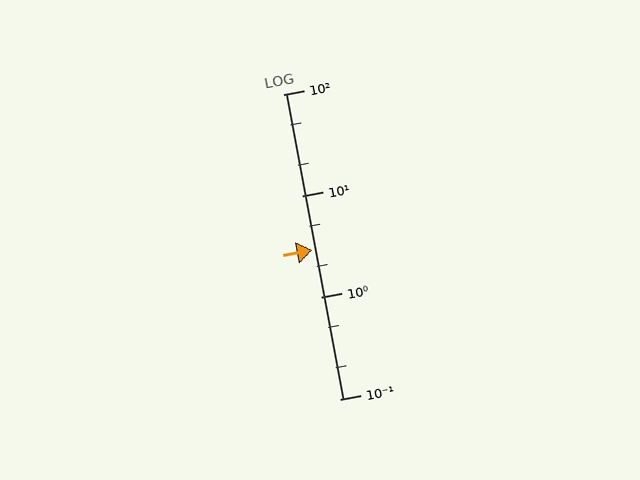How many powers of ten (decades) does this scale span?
The scale spans 3 decades, from 0.1 to 100.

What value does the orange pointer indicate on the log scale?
The pointer indicates approximately 2.9.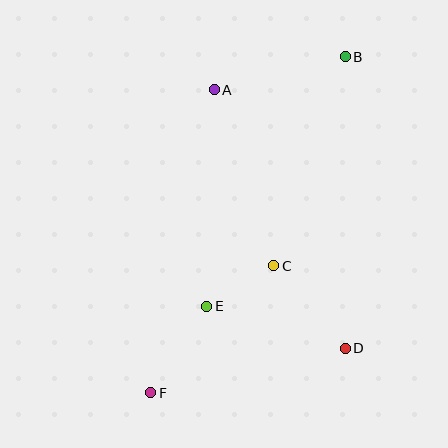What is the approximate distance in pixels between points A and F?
The distance between A and F is approximately 310 pixels.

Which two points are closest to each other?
Points C and E are closest to each other.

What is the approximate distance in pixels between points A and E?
The distance between A and E is approximately 216 pixels.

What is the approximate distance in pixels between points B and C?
The distance between B and C is approximately 221 pixels.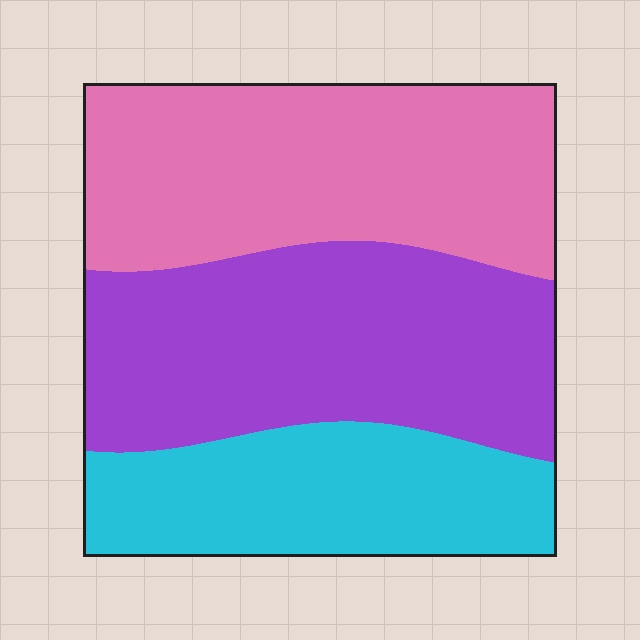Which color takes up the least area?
Cyan, at roughly 25%.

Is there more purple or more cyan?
Purple.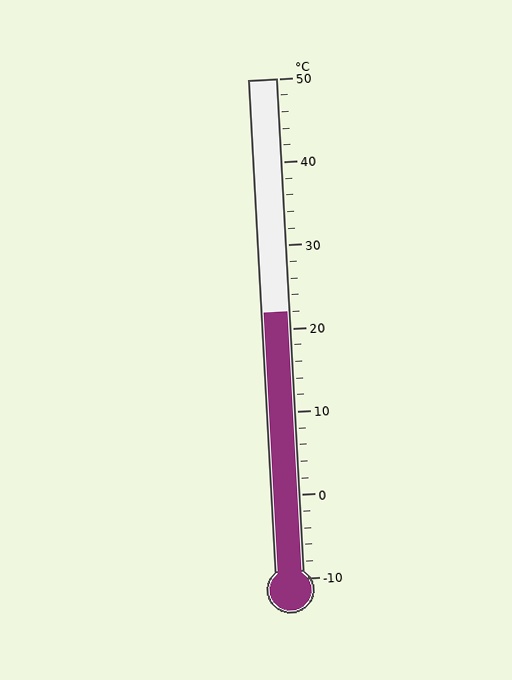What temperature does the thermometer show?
The thermometer shows approximately 22°C.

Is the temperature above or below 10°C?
The temperature is above 10°C.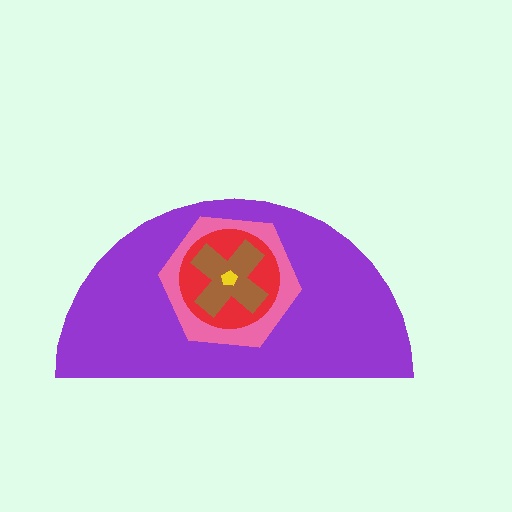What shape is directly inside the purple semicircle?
The pink hexagon.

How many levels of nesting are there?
5.